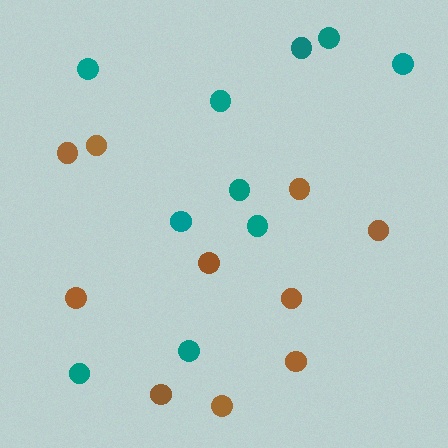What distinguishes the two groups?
There are 2 groups: one group of teal circles (10) and one group of brown circles (10).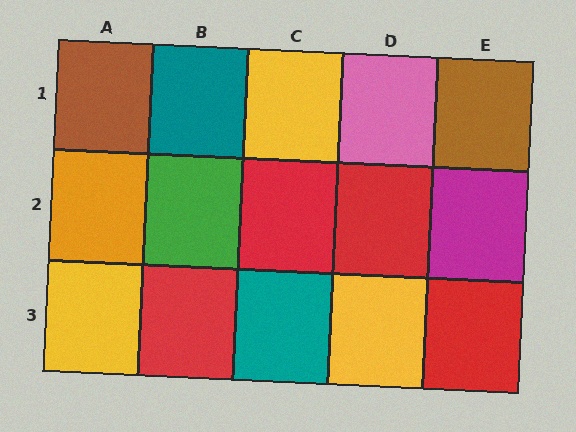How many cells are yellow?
3 cells are yellow.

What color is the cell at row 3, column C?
Teal.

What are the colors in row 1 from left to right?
Brown, teal, yellow, pink, brown.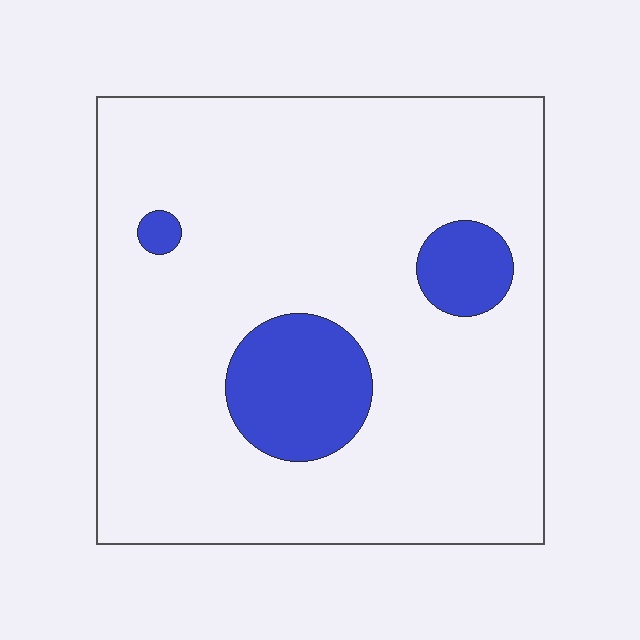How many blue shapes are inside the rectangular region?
3.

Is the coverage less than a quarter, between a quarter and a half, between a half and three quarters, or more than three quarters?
Less than a quarter.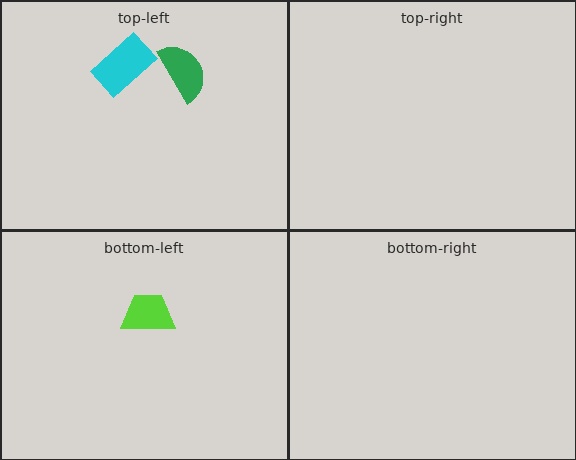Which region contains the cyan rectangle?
The top-left region.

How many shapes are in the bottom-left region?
1.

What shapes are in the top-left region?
The cyan rectangle, the green semicircle.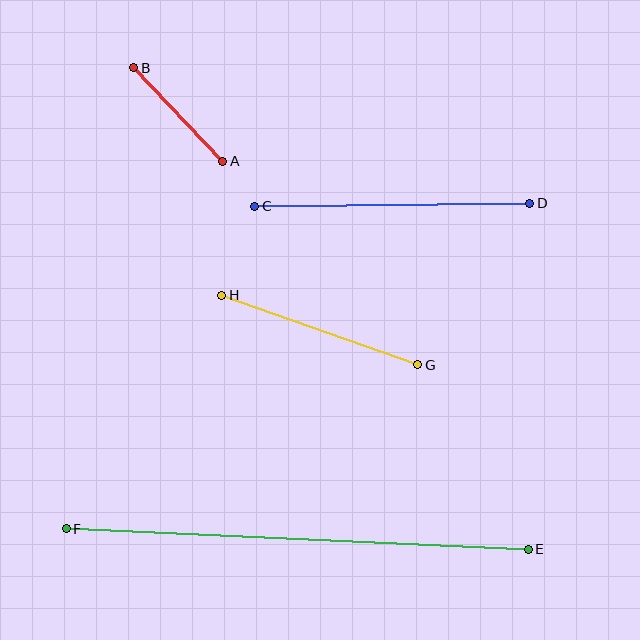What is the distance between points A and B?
The distance is approximately 129 pixels.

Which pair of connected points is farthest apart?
Points E and F are farthest apart.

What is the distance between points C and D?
The distance is approximately 275 pixels.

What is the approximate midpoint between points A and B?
The midpoint is at approximately (178, 114) pixels.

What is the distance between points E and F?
The distance is approximately 462 pixels.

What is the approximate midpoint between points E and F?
The midpoint is at approximately (297, 539) pixels.